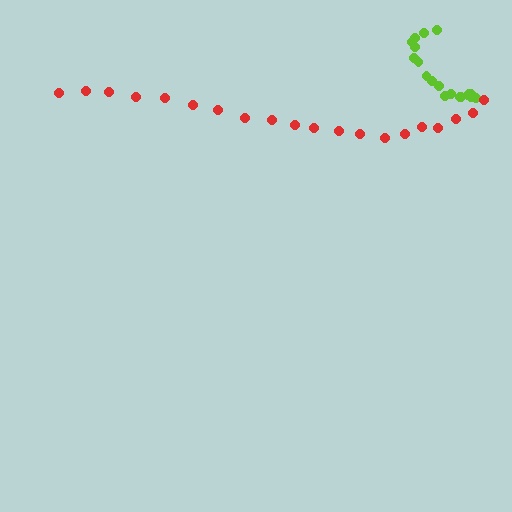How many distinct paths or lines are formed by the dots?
There are 2 distinct paths.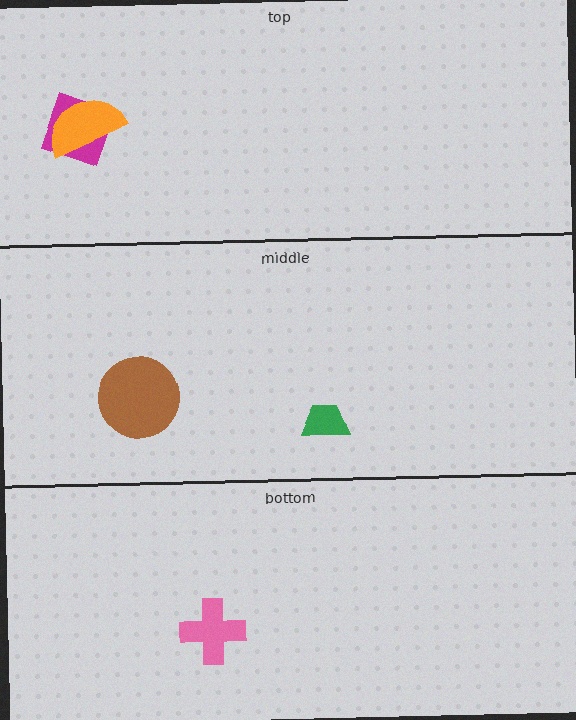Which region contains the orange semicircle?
The top region.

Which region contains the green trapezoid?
The middle region.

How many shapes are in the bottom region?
1.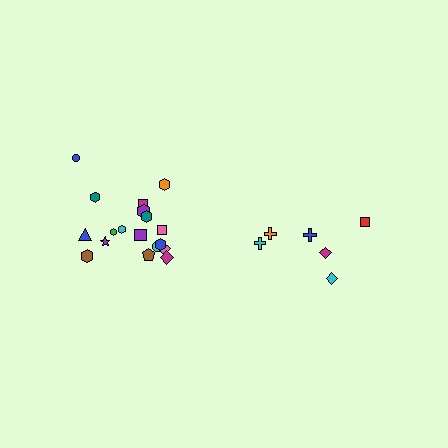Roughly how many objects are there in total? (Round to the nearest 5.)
Roughly 25 objects in total.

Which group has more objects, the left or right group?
The left group.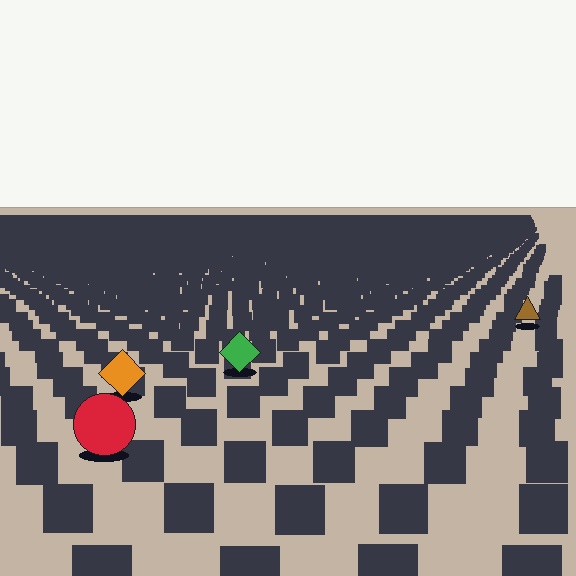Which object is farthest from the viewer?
The brown triangle is farthest from the viewer. It appears smaller and the ground texture around it is denser.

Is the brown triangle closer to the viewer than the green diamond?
No. The green diamond is closer — you can tell from the texture gradient: the ground texture is coarser near it.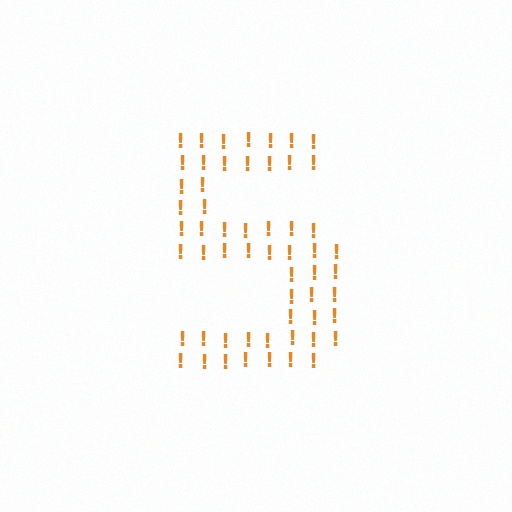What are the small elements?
The small elements are exclamation marks.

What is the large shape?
The large shape is the digit 5.